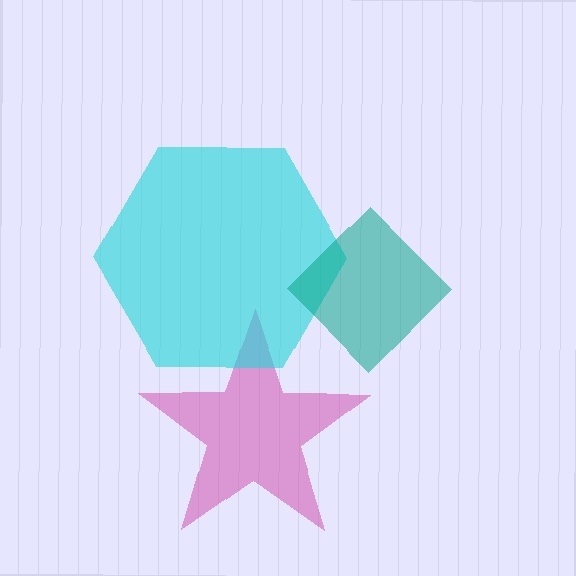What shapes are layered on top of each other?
The layered shapes are: a magenta star, a cyan hexagon, a teal diamond.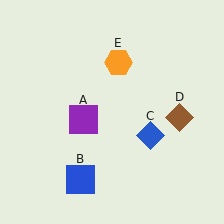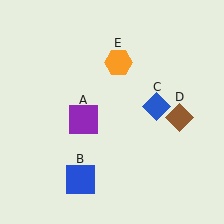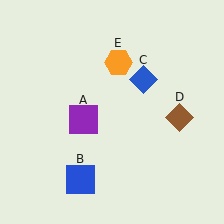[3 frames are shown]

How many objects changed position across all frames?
1 object changed position: blue diamond (object C).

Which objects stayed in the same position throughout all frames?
Purple square (object A) and blue square (object B) and brown diamond (object D) and orange hexagon (object E) remained stationary.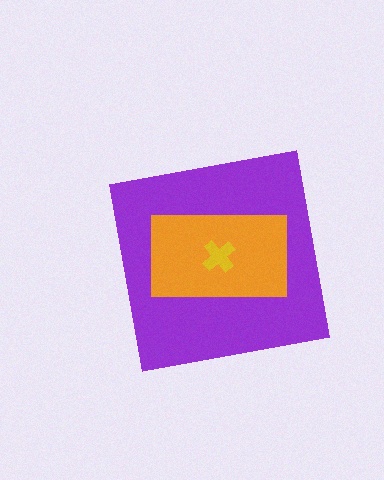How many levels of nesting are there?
3.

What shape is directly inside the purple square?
The orange rectangle.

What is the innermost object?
The yellow cross.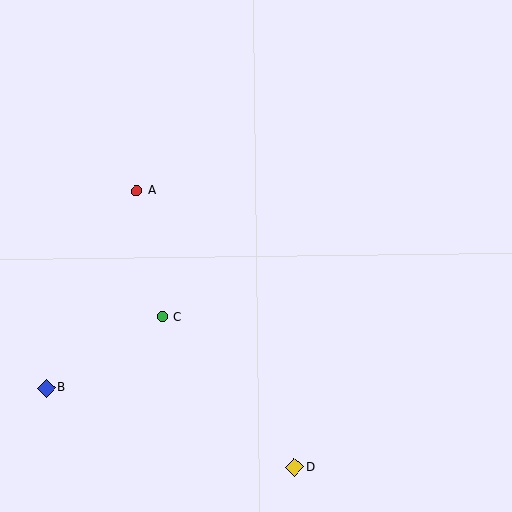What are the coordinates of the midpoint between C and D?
The midpoint between C and D is at (228, 392).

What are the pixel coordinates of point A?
Point A is at (137, 191).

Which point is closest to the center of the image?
Point C at (162, 317) is closest to the center.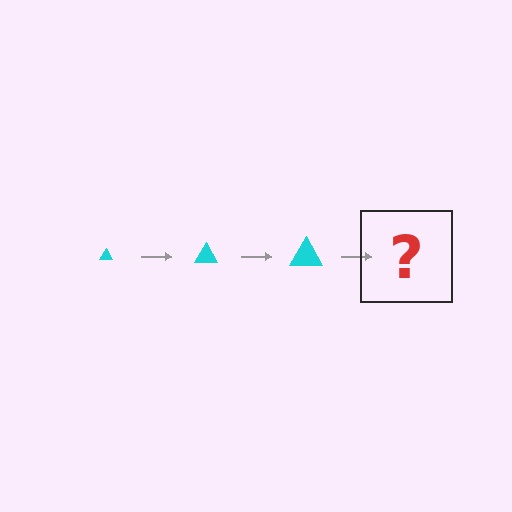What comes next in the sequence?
The next element should be a cyan triangle, larger than the previous one.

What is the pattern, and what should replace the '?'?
The pattern is that the triangle gets progressively larger each step. The '?' should be a cyan triangle, larger than the previous one.